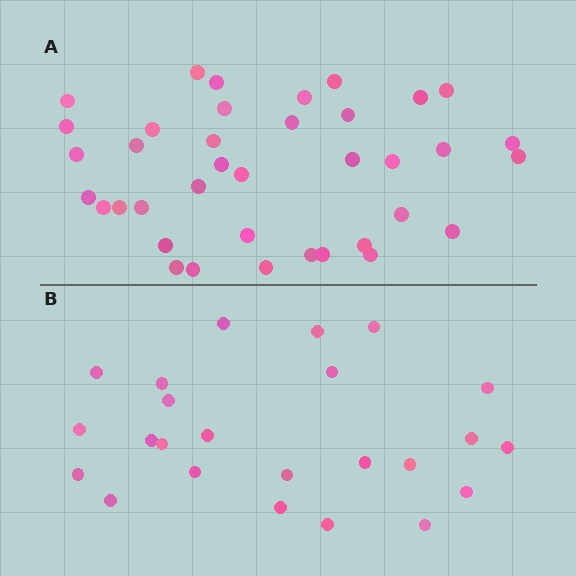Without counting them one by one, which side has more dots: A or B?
Region A (the top region) has more dots.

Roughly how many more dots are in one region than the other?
Region A has approximately 15 more dots than region B.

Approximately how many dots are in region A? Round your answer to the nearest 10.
About 40 dots. (The exact count is 38, which rounds to 40.)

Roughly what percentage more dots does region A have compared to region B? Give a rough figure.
About 60% more.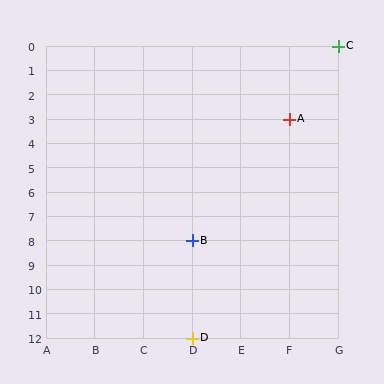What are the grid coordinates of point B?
Point B is at grid coordinates (D, 8).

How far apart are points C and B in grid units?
Points C and B are 3 columns and 8 rows apart (about 8.5 grid units diagonally).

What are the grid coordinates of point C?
Point C is at grid coordinates (G, 0).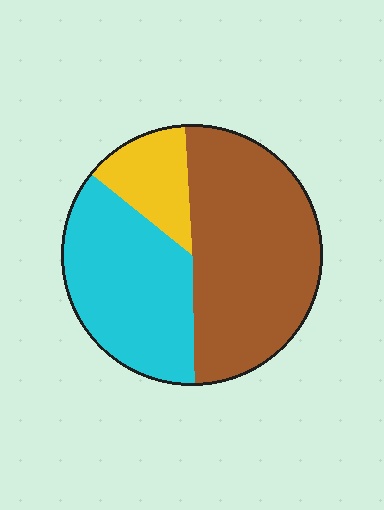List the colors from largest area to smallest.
From largest to smallest: brown, cyan, yellow.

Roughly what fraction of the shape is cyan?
Cyan takes up about three eighths (3/8) of the shape.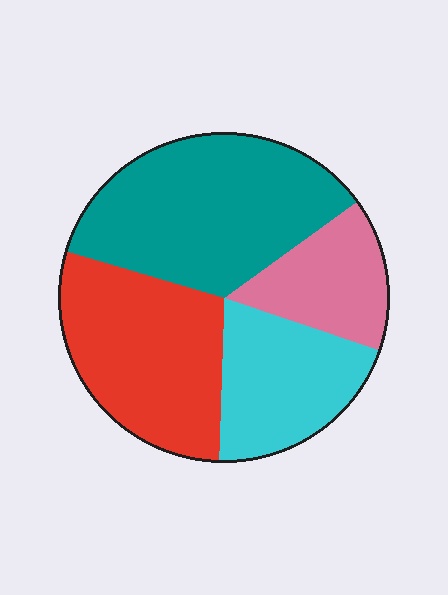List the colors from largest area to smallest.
From largest to smallest: teal, red, cyan, pink.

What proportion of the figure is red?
Red takes up between a sixth and a third of the figure.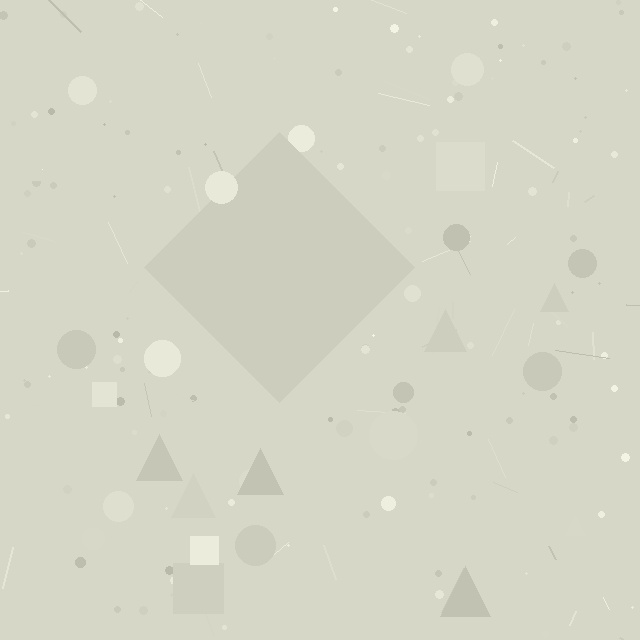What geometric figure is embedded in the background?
A diamond is embedded in the background.